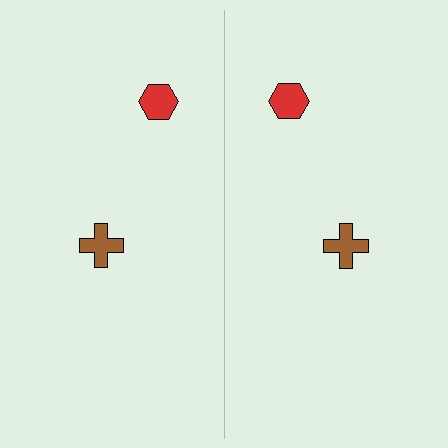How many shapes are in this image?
There are 4 shapes in this image.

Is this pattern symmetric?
Yes, this pattern has bilateral (reflection) symmetry.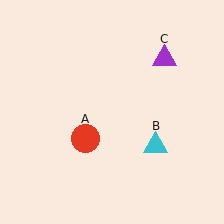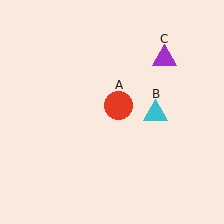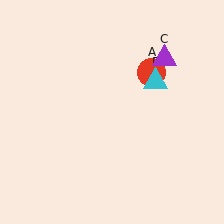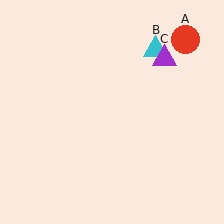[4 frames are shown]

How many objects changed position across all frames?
2 objects changed position: red circle (object A), cyan triangle (object B).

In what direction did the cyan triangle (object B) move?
The cyan triangle (object B) moved up.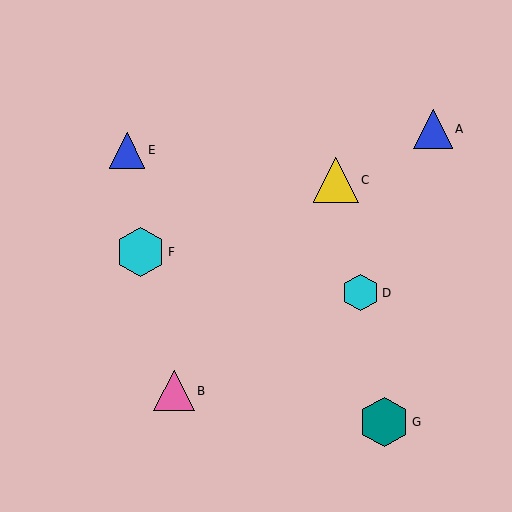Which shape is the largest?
The teal hexagon (labeled G) is the largest.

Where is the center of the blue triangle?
The center of the blue triangle is at (127, 150).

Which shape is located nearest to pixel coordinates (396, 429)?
The teal hexagon (labeled G) at (384, 422) is nearest to that location.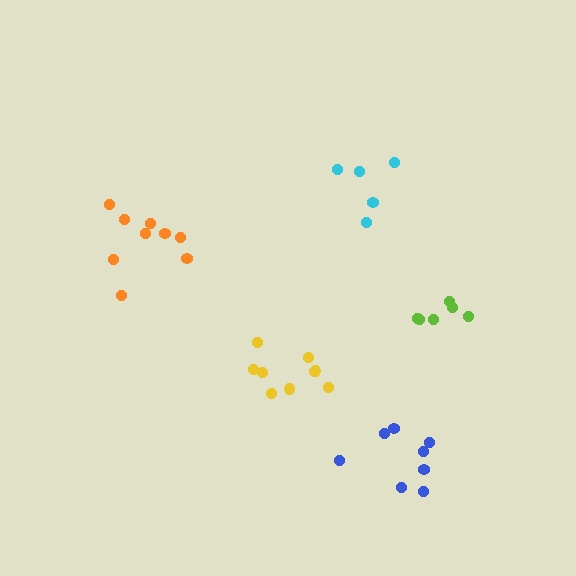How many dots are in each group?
Group 1: 9 dots, Group 2: 9 dots, Group 3: 8 dots, Group 4: 5 dots, Group 5: 6 dots (37 total).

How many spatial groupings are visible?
There are 5 spatial groupings.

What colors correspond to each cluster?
The clusters are colored: orange, yellow, blue, cyan, lime.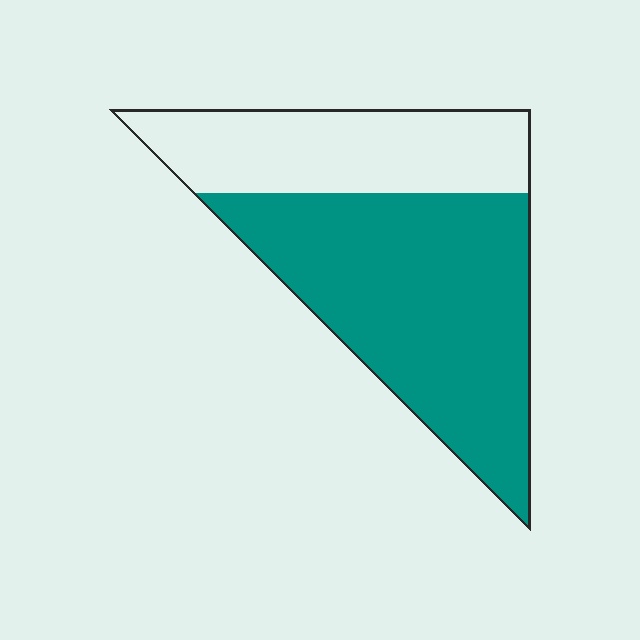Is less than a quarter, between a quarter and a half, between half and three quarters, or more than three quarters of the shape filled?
Between half and three quarters.